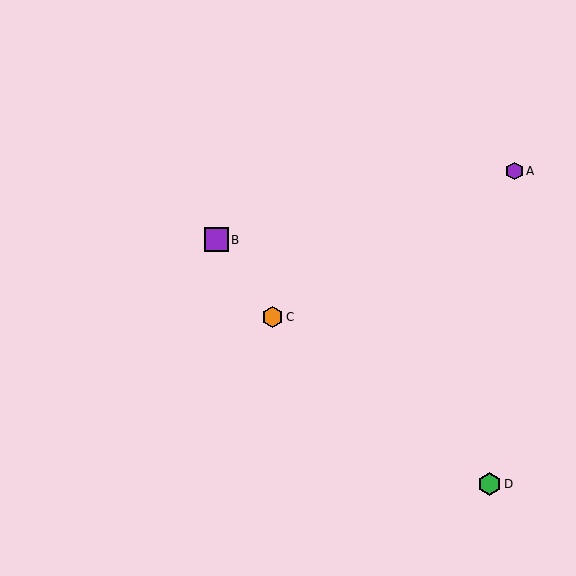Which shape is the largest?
The purple square (labeled B) is the largest.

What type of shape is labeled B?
Shape B is a purple square.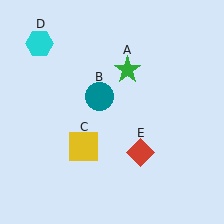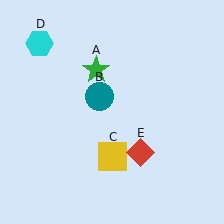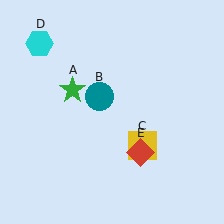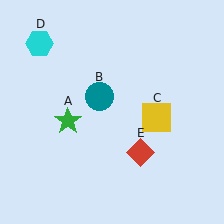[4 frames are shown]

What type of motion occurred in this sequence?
The green star (object A), yellow square (object C) rotated counterclockwise around the center of the scene.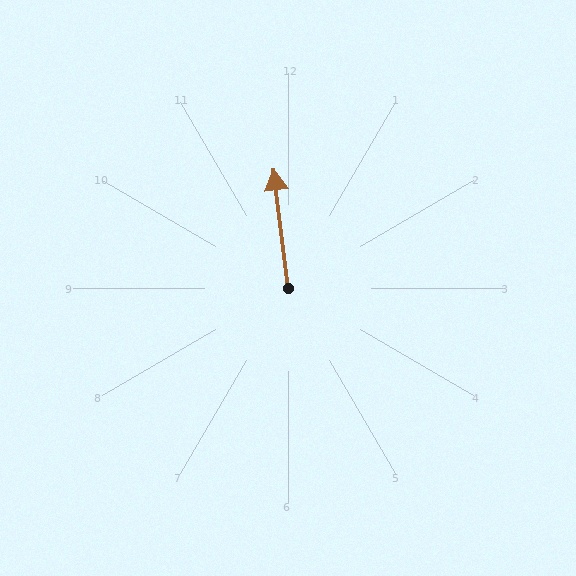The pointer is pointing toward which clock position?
Roughly 12 o'clock.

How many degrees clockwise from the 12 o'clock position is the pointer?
Approximately 353 degrees.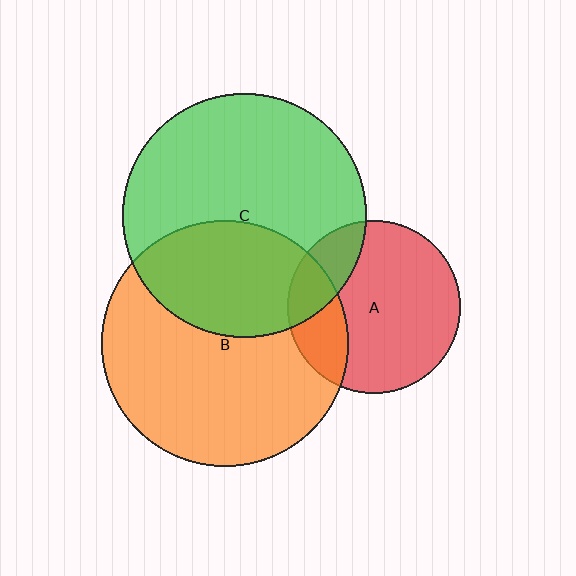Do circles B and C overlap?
Yes.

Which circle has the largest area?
Circle B (orange).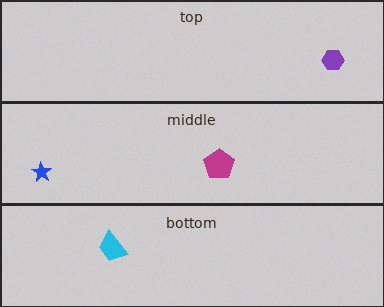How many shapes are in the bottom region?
1.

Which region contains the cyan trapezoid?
The bottom region.